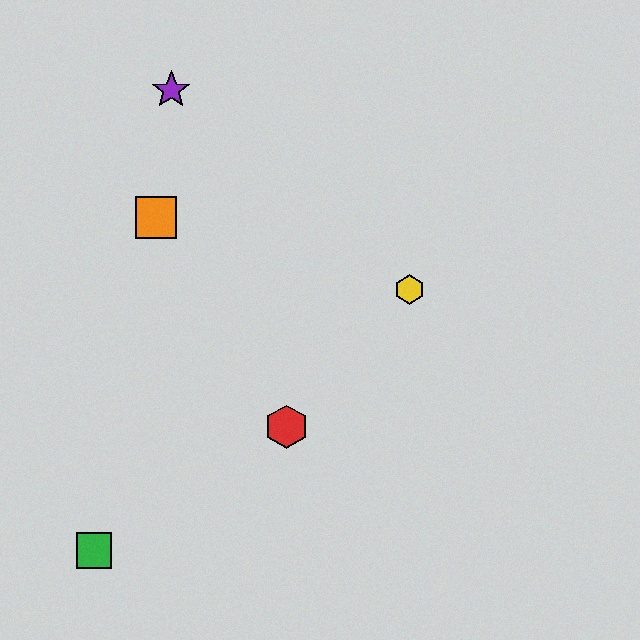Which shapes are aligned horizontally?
The blue star, the orange square are aligned horizontally.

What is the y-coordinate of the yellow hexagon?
The yellow hexagon is at y≈290.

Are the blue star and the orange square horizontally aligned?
Yes, both are at y≈217.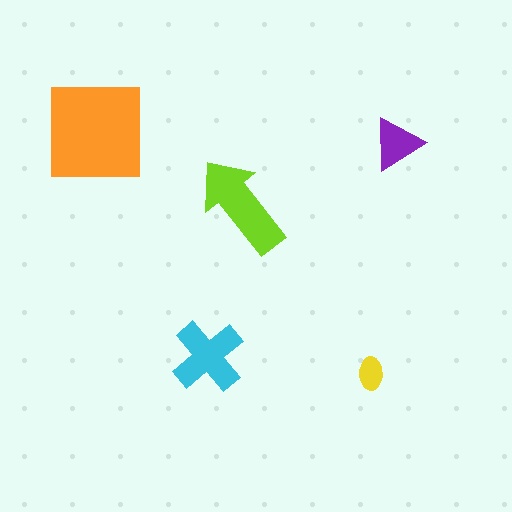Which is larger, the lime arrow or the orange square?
The orange square.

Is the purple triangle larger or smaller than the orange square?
Smaller.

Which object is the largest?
The orange square.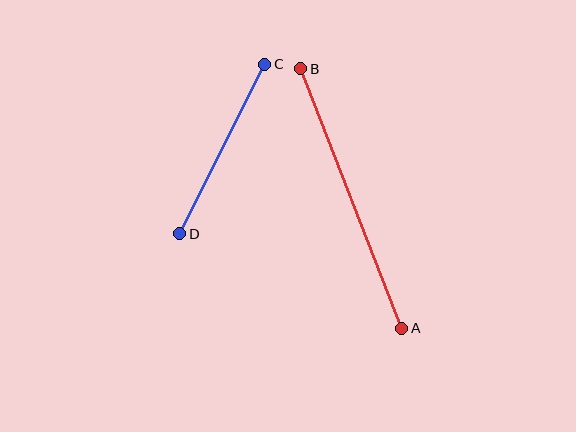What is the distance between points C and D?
The distance is approximately 190 pixels.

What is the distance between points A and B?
The distance is approximately 278 pixels.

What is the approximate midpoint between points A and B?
The midpoint is at approximately (351, 199) pixels.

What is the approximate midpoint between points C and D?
The midpoint is at approximately (222, 149) pixels.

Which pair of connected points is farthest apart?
Points A and B are farthest apart.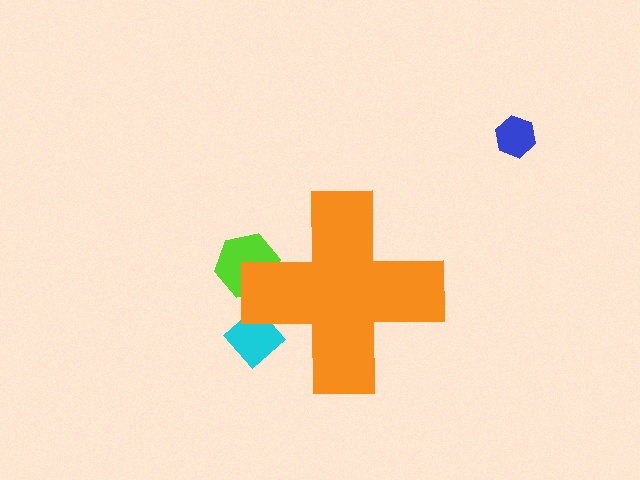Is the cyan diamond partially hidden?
Yes, the cyan diamond is partially hidden behind the orange cross.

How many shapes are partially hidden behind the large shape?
2 shapes are partially hidden.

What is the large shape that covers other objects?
An orange cross.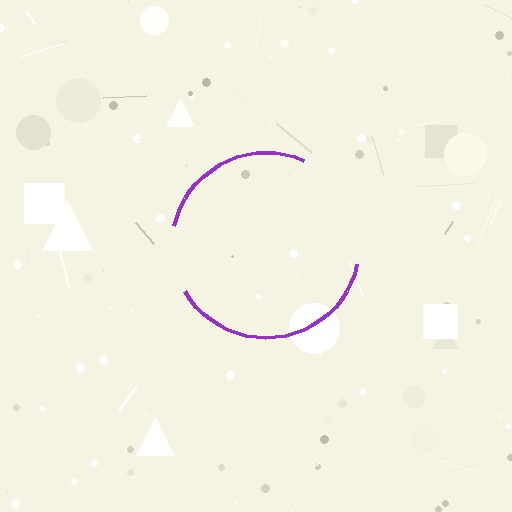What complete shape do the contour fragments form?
The contour fragments form a circle.